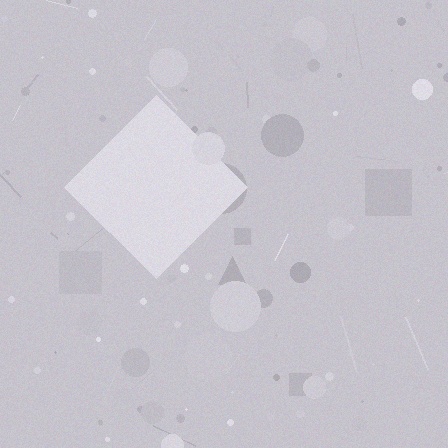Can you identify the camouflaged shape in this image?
The camouflaged shape is a diamond.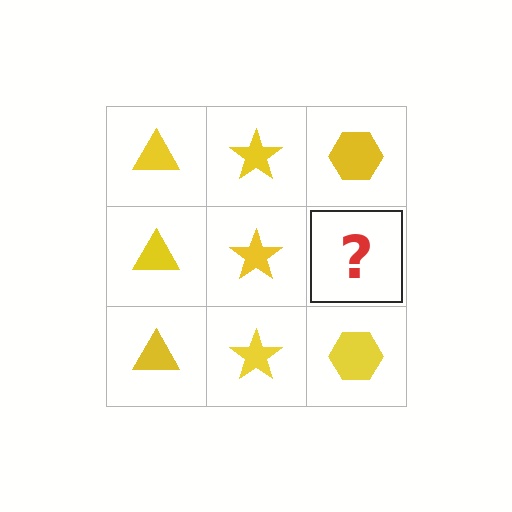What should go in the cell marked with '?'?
The missing cell should contain a yellow hexagon.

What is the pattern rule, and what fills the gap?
The rule is that each column has a consistent shape. The gap should be filled with a yellow hexagon.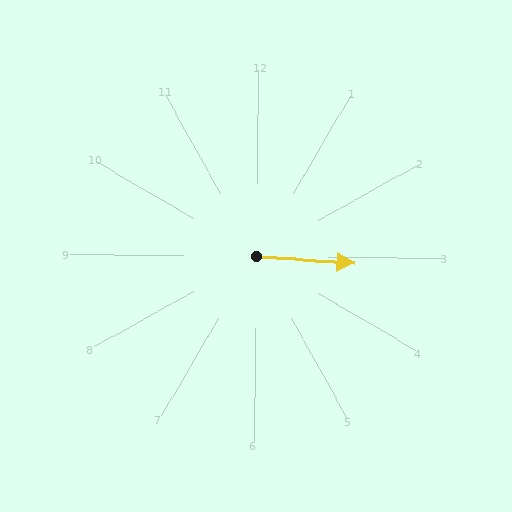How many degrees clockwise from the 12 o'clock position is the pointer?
Approximately 93 degrees.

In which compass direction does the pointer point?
East.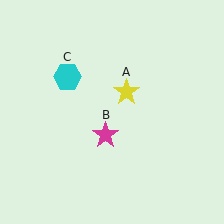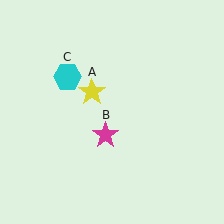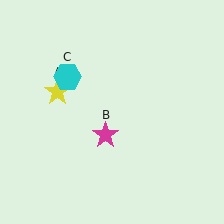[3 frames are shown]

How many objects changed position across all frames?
1 object changed position: yellow star (object A).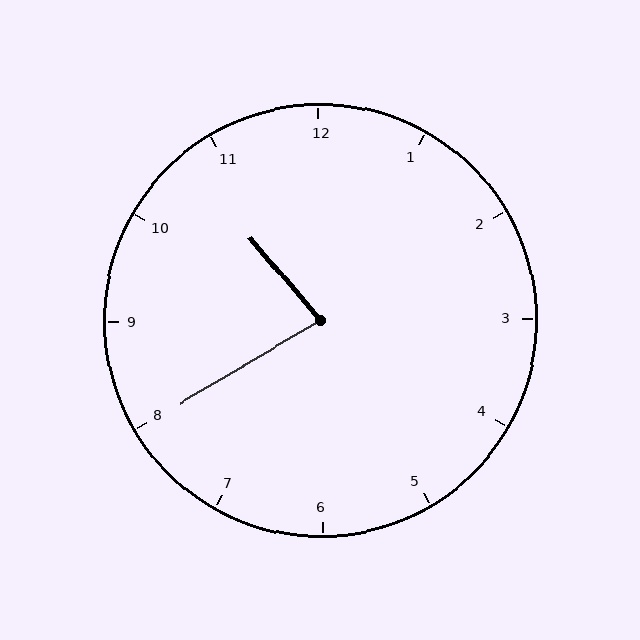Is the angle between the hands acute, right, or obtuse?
It is acute.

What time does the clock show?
10:40.